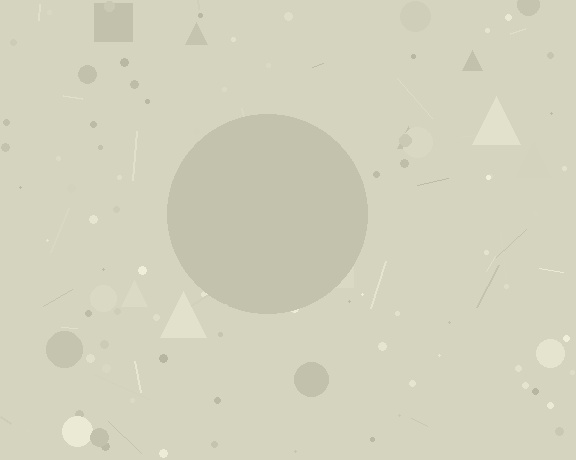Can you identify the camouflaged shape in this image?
The camouflaged shape is a circle.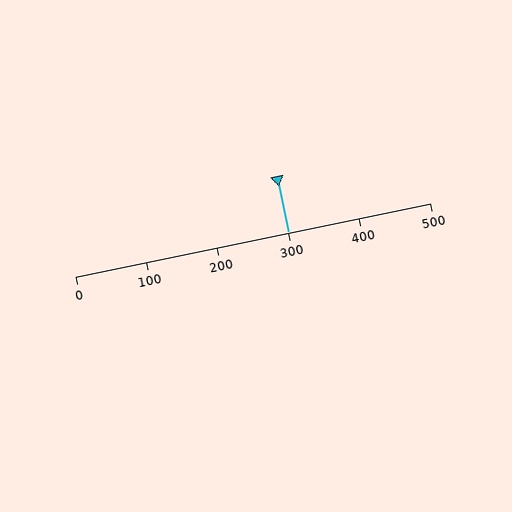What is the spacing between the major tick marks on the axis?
The major ticks are spaced 100 apart.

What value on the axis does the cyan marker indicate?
The marker indicates approximately 300.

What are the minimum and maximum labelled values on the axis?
The axis runs from 0 to 500.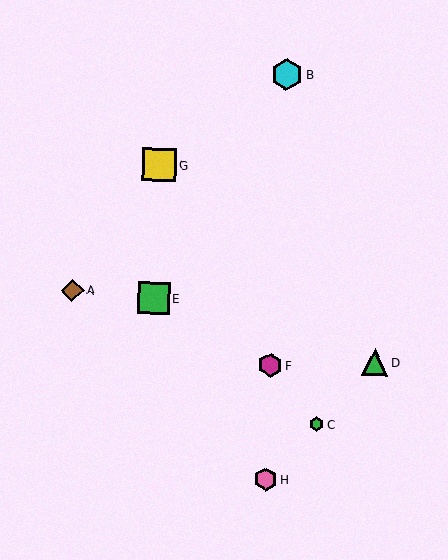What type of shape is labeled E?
Shape E is a green square.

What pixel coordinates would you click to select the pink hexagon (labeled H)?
Click at (266, 479) to select the pink hexagon H.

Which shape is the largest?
The yellow square (labeled G) is the largest.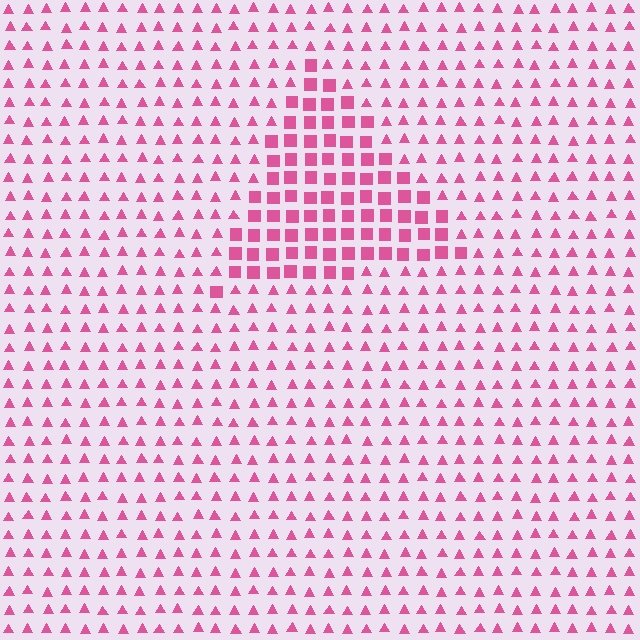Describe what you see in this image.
The image is filled with small pink elements arranged in a uniform grid. A triangle-shaped region contains squares, while the surrounding area contains triangles. The boundary is defined purely by the change in element shape.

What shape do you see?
I see a triangle.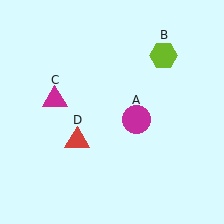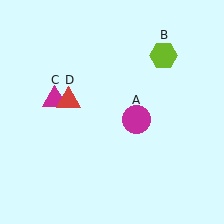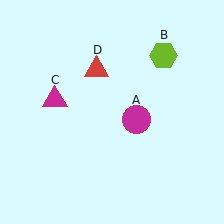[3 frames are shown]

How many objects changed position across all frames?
1 object changed position: red triangle (object D).